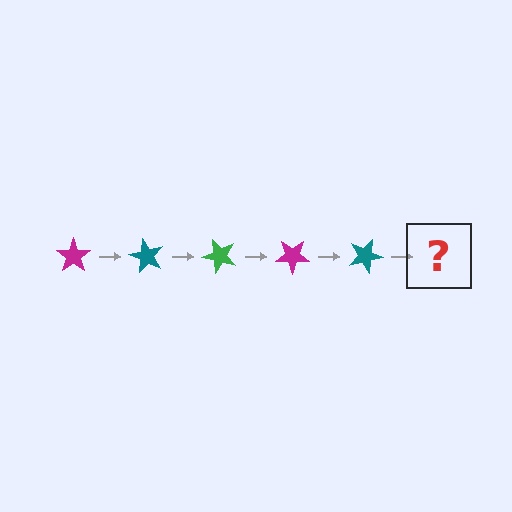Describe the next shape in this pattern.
It should be a green star, rotated 300 degrees from the start.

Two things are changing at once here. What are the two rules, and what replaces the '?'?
The two rules are that it rotates 60 degrees each step and the color cycles through magenta, teal, and green. The '?' should be a green star, rotated 300 degrees from the start.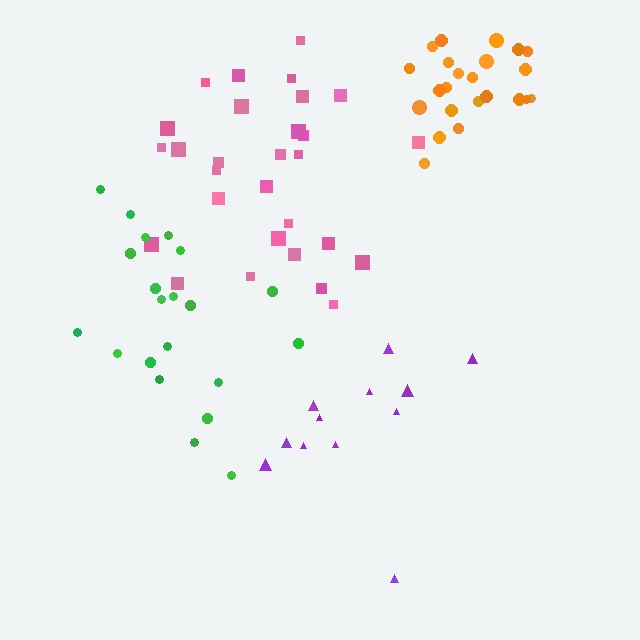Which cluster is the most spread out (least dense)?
Purple.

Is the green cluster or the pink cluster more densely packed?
Pink.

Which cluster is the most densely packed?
Orange.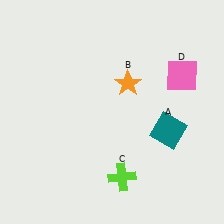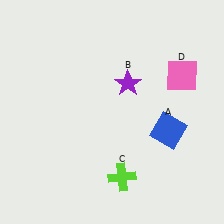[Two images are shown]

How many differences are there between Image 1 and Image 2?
There are 2 differences between the two images.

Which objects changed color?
A changed from teal to blue. B changed from orange to purple.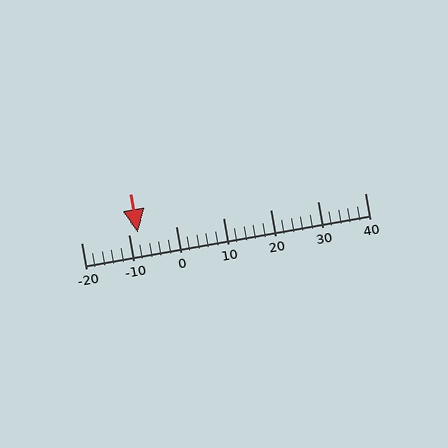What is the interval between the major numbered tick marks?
The major tick marks are spaced 10 units apart.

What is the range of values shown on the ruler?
The ruler shows values from -20 to 40.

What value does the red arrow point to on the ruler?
The red arrow points to approximately -8.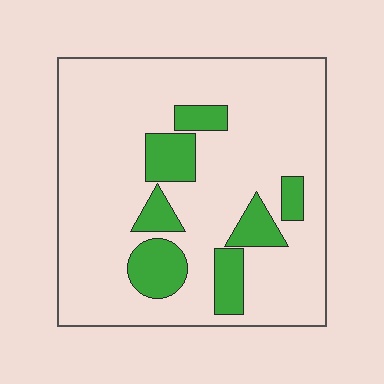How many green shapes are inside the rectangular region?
7.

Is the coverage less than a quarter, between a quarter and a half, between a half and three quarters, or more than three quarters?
Less than a quarter.